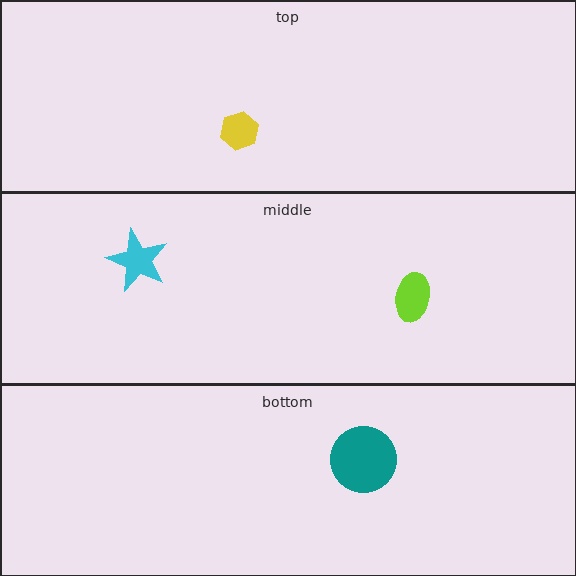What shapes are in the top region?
The yellow hexagon.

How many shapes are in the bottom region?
1.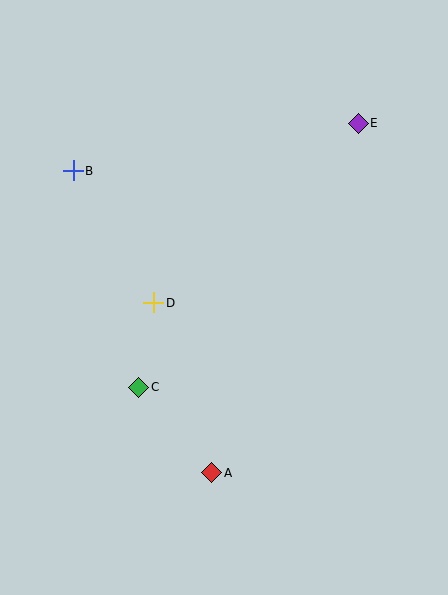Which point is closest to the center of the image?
Point D at (154, 303) is closest to the center.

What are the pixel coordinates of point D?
Point D is at (154, 303).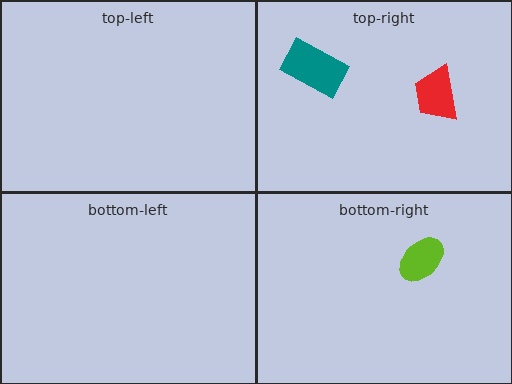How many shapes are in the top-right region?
2.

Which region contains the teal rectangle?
The top-right region.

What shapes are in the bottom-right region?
The lime ellipse.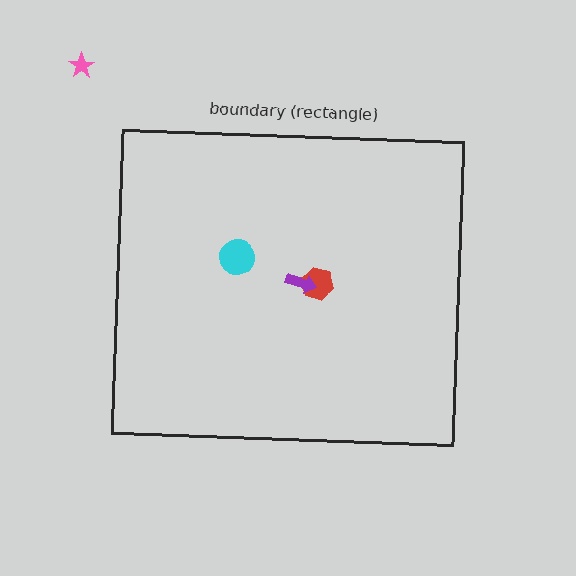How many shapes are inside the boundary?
3 inside, 1 outside.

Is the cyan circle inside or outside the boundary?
Inside.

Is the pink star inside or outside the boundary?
Outside.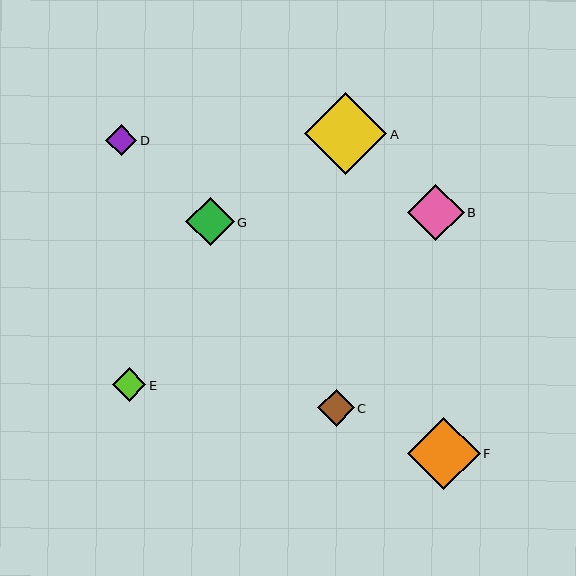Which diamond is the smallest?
Diamond D is the smallest with a size of approximately 31 pixels.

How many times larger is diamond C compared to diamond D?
Diamond C is approximately 1.2 times the size of diamond D.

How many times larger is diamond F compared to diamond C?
Diamond F is approximately 2.0 times the size of diamond C.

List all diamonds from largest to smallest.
From largest to smallest: A, F, B, G, C, E, D.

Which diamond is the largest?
Diamond A is the largest with a size of approximately 82 pixels.